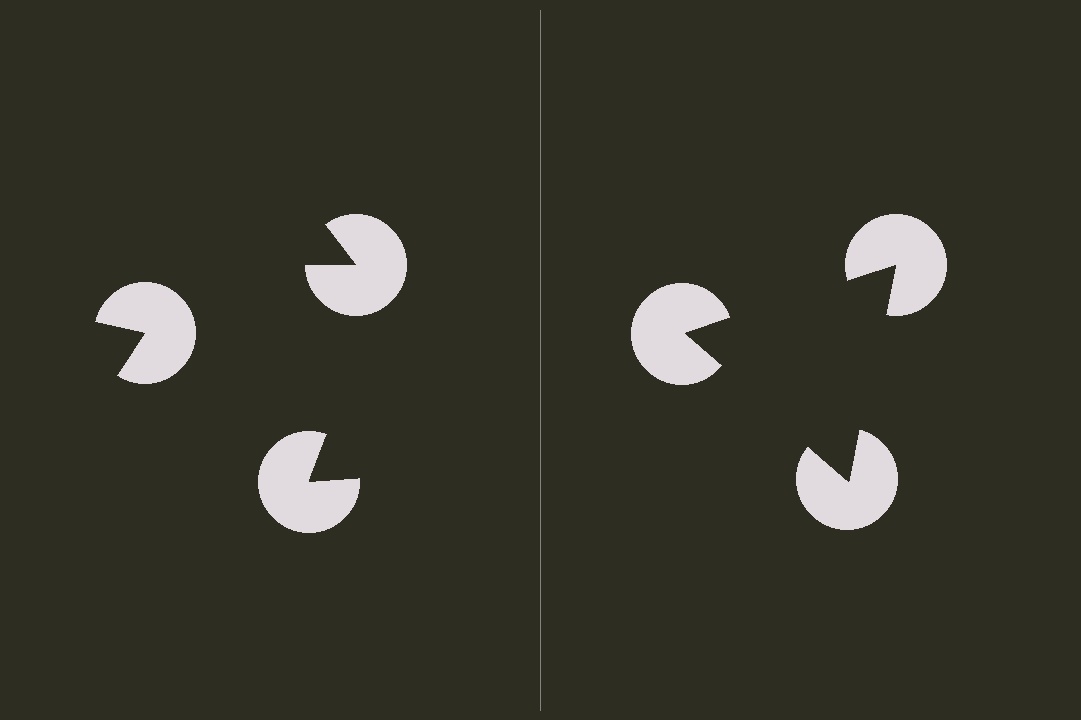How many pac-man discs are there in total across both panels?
6 — 3 on each side.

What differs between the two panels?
The pac-man discs are positioned identically on both sides; only the wedge orientations differ. On the right they align to a triangle; on the left they are misaligned.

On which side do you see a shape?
An illusory triangle appears on the right side. On the left side the wedge cuts are rotated, so no coherent shape forms.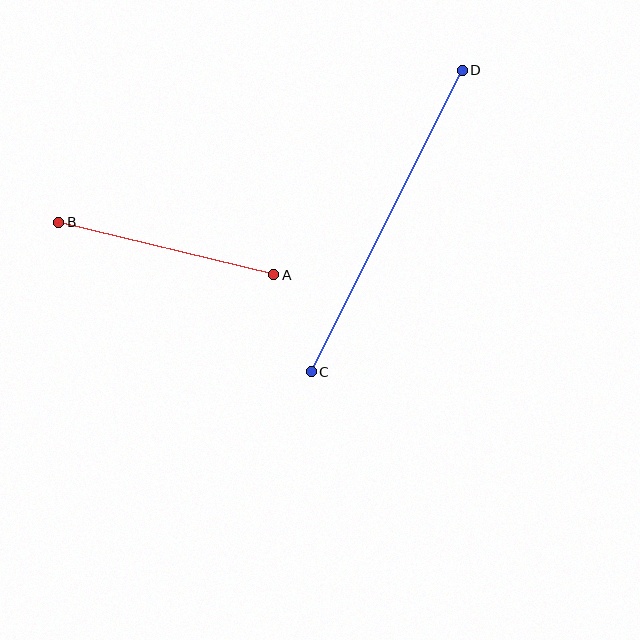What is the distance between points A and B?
The distance is approximately 222 pixels.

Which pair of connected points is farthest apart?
Points C and D are farthest apart.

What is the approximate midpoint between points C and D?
The midpoint is at approximately (387, 221) pixels.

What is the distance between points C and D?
The distance is approximately 337 pixels.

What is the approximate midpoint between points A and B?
The midpoint is at approximately (166, 249) pixels.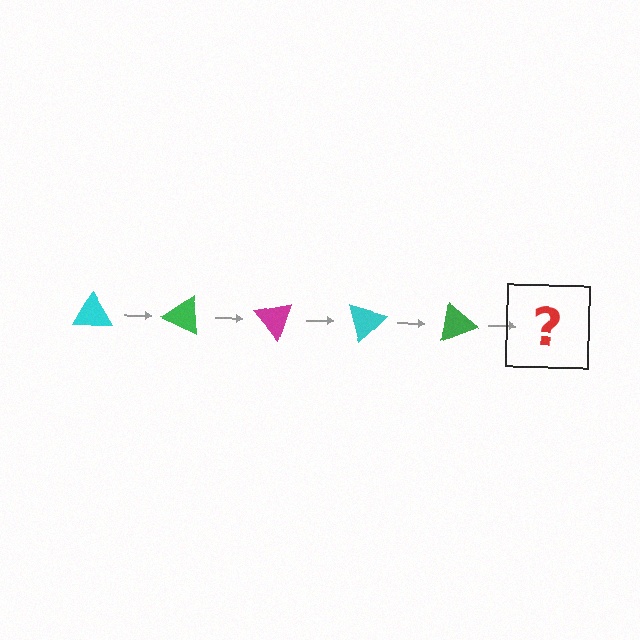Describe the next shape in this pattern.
It should be a magenta triangle, rotated 125 degrees from the start.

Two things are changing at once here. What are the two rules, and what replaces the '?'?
The two rules are that it rotates 25 degrees each step and the color cycles through cyan, green, and magenta. The '?' should be a magenta triangle, rotated 125 degrees from the start.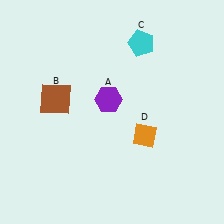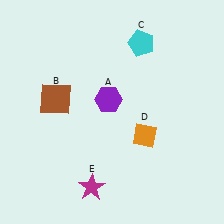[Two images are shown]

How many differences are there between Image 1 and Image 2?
There is 1 difference between the two images.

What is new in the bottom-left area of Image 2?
A magenta star (E) was added in the bottom-left area of Image 2.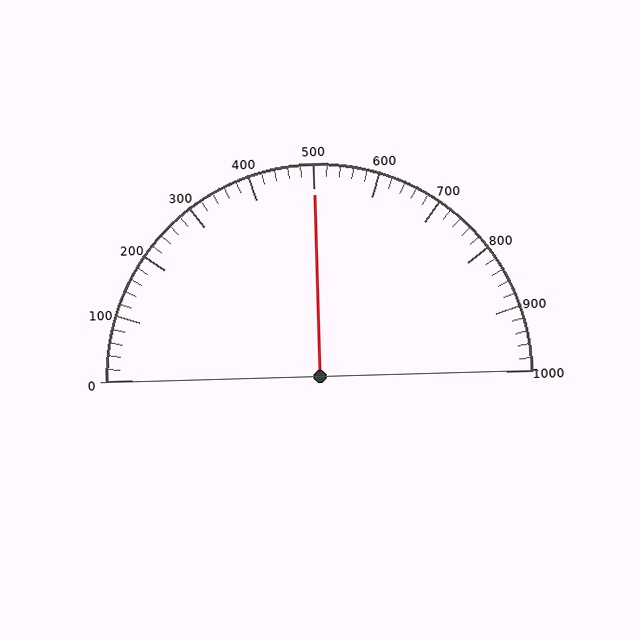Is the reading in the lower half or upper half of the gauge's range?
The reading is in the upper half of the range (0 to 1000).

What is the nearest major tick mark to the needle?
The nearest major tick mark is 500.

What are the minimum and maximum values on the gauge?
The gauge ranges from 0 to 1000.